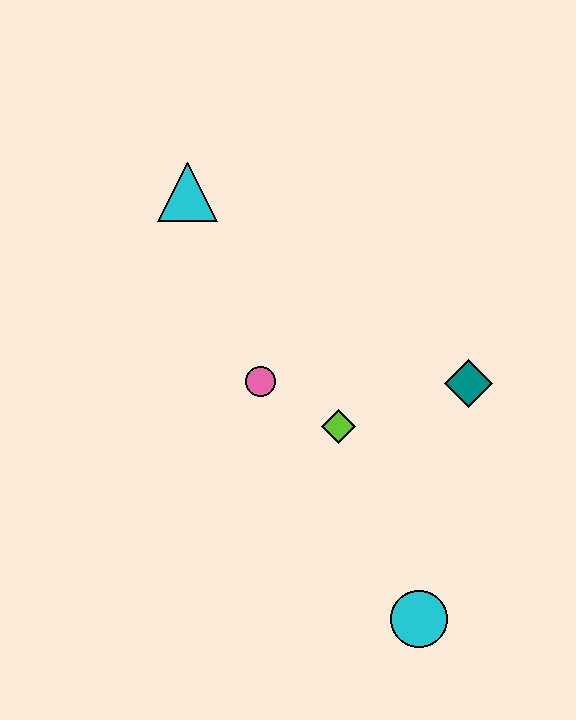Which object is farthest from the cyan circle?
The cyan triangle is farthest from the cyan circle.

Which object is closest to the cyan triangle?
The pink circle is closest to the cyan triangle.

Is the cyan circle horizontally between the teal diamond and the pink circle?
Yes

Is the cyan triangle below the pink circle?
No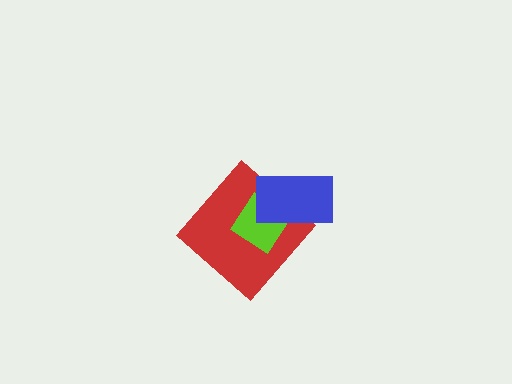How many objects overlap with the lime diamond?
2 objects overlap with the lime diamond.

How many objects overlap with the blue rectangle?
2 objects overlap with the blue rectangle.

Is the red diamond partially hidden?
Yes, it is partially covered by another shape.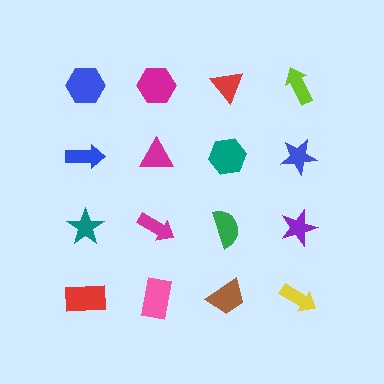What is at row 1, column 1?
A blue hexagon.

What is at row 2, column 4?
A blue star.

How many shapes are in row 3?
4 shapes.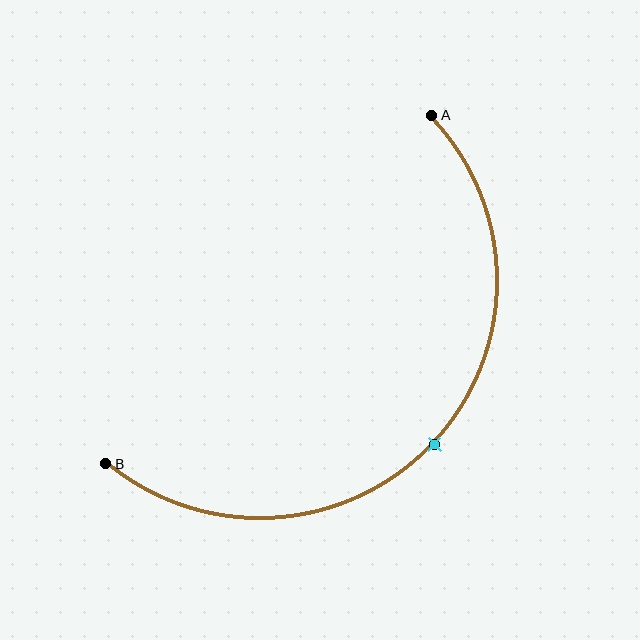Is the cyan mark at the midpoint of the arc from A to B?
Yes. The cyan mark lies on the arc at equal arc-length from both A and B — it is the arc midpoint.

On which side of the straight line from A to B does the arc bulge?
The arc bulges below and to the right of the straight line connecting A and B.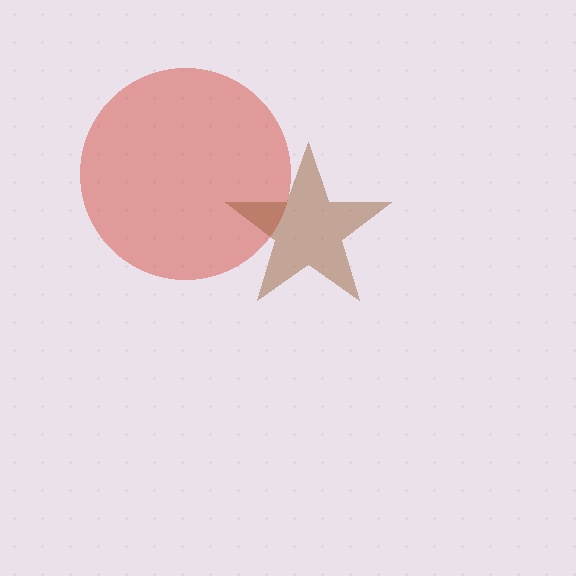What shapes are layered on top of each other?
The layered shapes are: a red circle, a brown star.